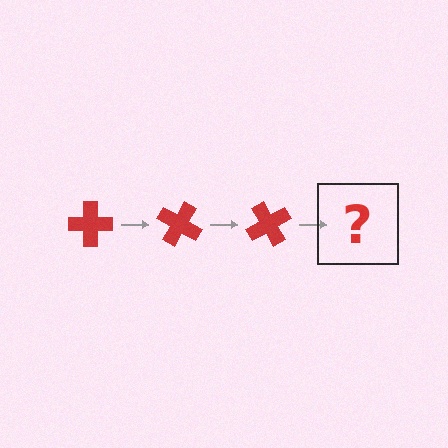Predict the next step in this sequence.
The next step is a red cross rotated 90 degrees.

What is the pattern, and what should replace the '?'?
The pattern is that the cross rotates 30 degrees each step. The '?' should be a red cross rotated 90 degrees.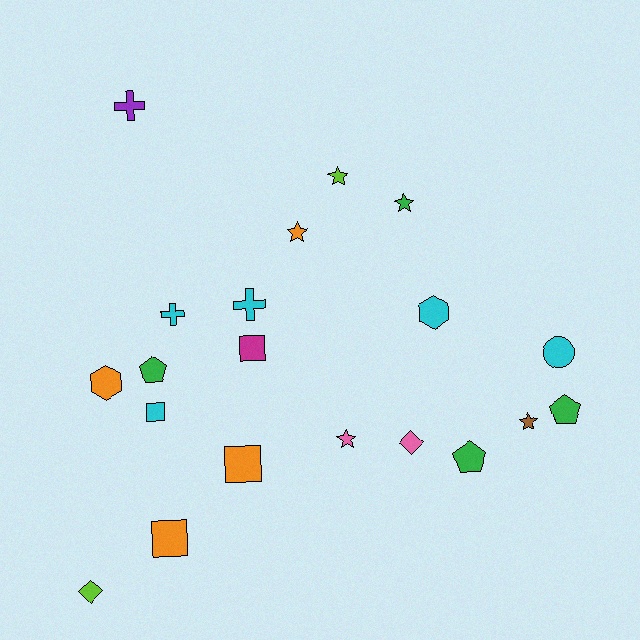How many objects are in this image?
There are 20 objects.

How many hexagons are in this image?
There are 2 hexagons.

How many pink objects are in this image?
There are 2 pink objects.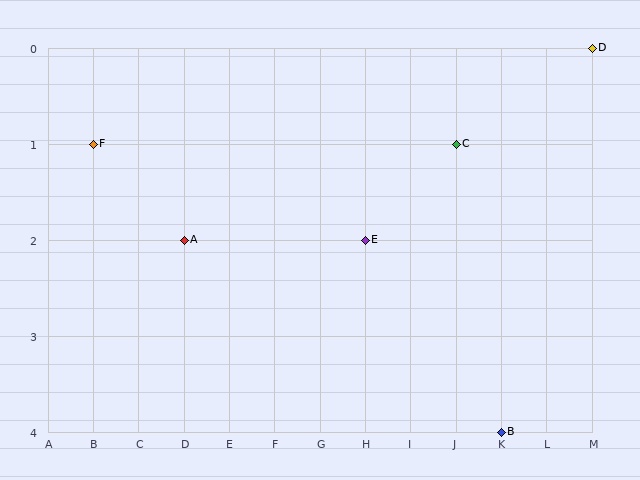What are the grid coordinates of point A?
Point A is at grid coordinates (D, 2).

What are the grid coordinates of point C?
Point C is at grid coordinates (J, 1).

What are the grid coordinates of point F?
Point F is at grid coordinates (B, 1).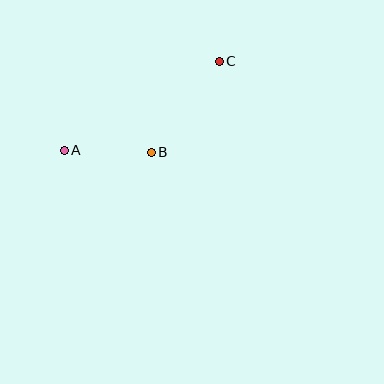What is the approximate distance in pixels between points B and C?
The distance between B and C is approximately 114 pixels.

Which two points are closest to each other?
Points A and B are closest to each other.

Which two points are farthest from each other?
Points A and C are farthest from each other.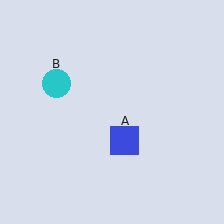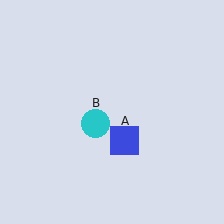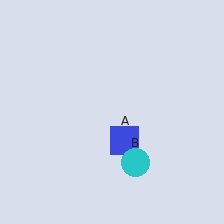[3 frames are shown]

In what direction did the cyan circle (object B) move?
The cyan circle (object B) moved down and to the right.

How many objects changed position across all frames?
1 object changed position: cyan circle (object B).